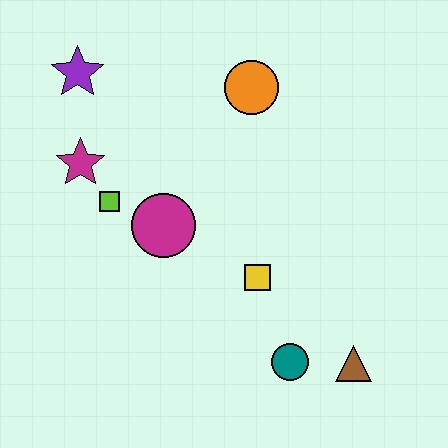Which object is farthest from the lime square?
The brown triangle is farthest from the lime square.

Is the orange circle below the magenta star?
No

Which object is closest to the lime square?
The magenta star is closest to the lime square.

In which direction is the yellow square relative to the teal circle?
The yellow square is above the teal circle.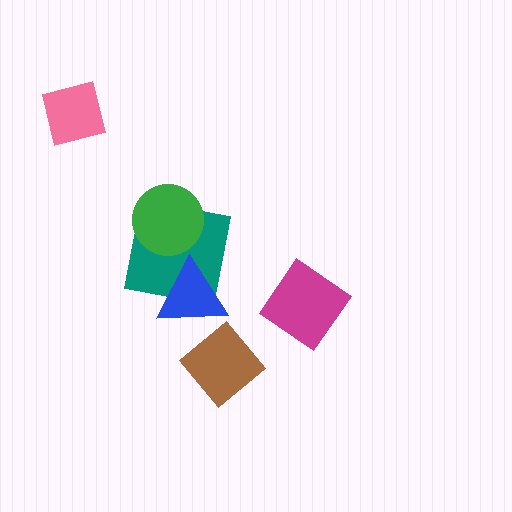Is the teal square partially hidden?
Yes, it is partially covered by another shape.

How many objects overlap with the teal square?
2 objects overlap with the teal square.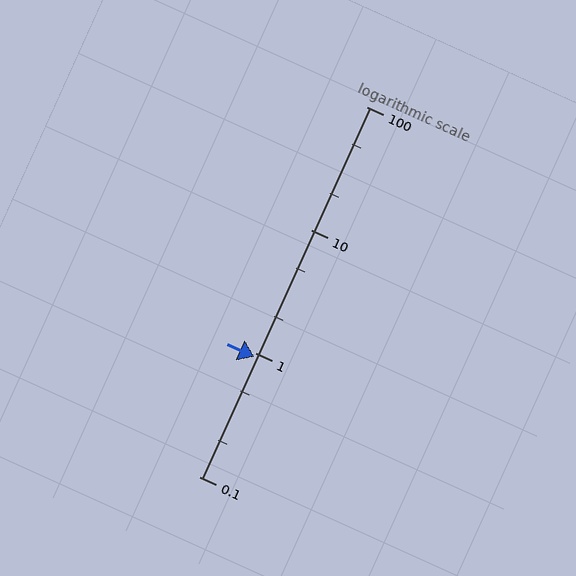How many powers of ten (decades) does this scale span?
The scale spans 3 decades, from 0.1 to 100.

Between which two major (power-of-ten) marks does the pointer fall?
The pointer is between 0.1 and 1.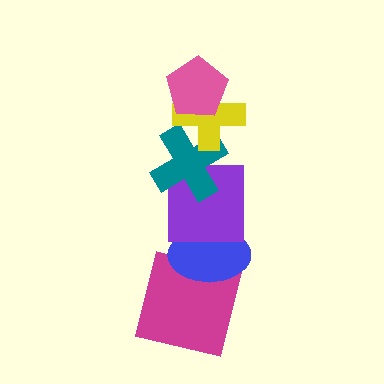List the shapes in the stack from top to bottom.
From top to bottom: the pink pentagon, the yellow cross, the teal cross, the purple square, the blue ellipse, the magenta square.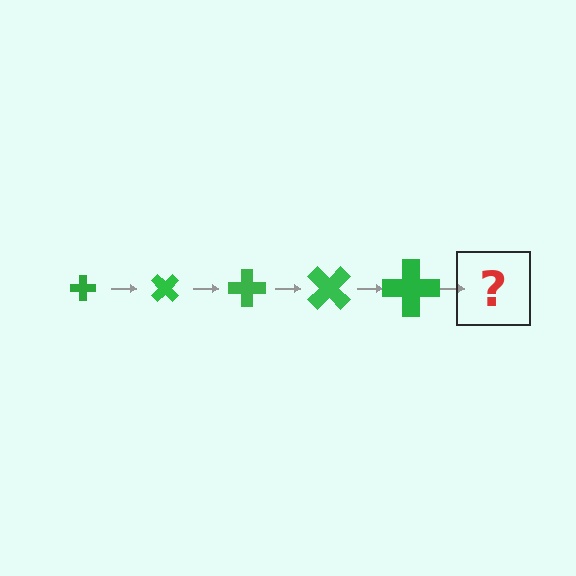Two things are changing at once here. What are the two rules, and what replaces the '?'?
The two rules are that the cross grows larger each step and it rotates 45 degrees each step. The '?' should be a cross, larger than the previous one and rotated 225 degrees from the start.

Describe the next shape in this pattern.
It should be a cross, larger than the previous one and rotated 225 degrees from the start.